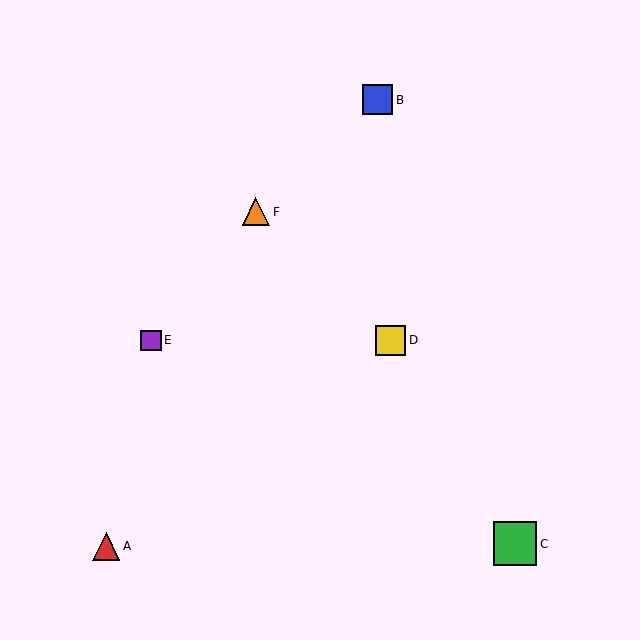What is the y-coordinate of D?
Object D is at y≈340.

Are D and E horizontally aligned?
Yes, both are at y≈340.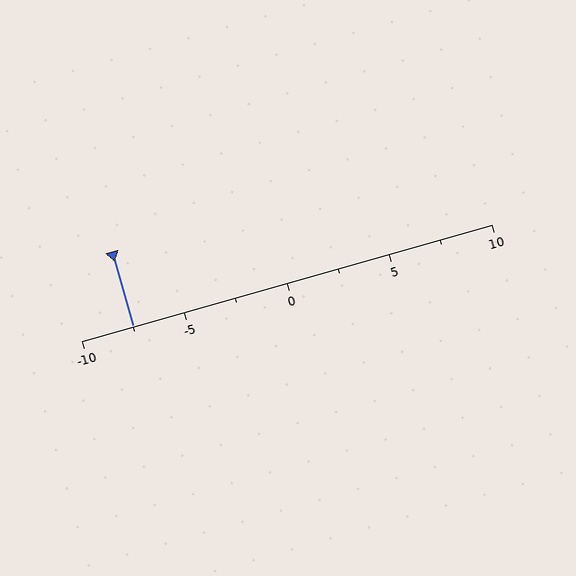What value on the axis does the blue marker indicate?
The marker indicates approximately -7.5.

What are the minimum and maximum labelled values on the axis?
The axis runs from -10 to 10.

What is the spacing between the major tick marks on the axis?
The major ticks are spaced 5 apart.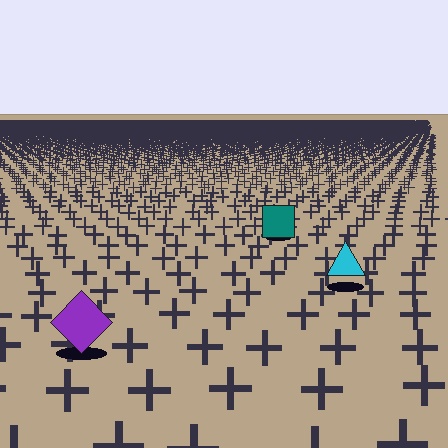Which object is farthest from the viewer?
The teal square is farthest from the viewer. It appears smaller and the ground texture around it is denser.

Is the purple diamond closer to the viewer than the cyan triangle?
Yes. The purple diamond is closer — you can tell from the texture gradient: the ground texture is coarser near it.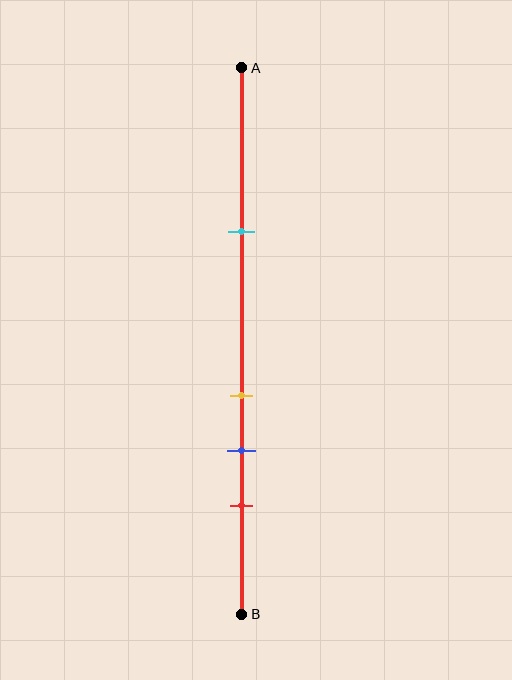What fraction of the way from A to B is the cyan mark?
The cyan mark is approximately 30% (0.3) of the way from A to B.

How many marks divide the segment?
There are 4 marks dividing the segment.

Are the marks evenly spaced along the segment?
No, the marks are not evenly spaced.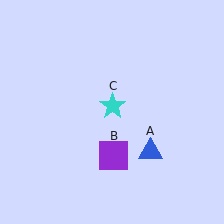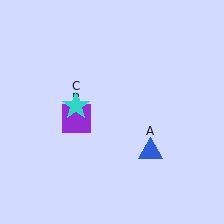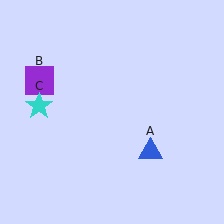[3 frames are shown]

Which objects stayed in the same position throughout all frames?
Blue triangle (object A) remained stationary.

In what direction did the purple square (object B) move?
The purple square (object B) moved up and to the left.